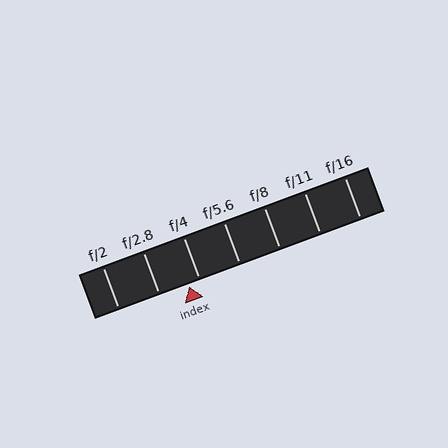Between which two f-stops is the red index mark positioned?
The index mark is between f/2.8 and f/4.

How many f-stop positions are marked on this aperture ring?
There are 7 f-stop positions marked.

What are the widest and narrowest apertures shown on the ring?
The widest aperture shown is f/2 and the narrowest is f/16.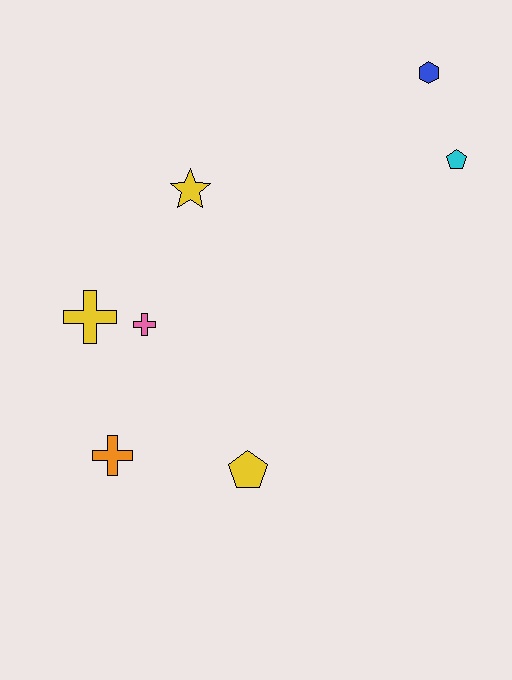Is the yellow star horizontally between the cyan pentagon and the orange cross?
Yes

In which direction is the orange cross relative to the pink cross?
The orange cross is below the pink cross.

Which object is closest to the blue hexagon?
The cyan pentagon is closest to the blue hexagon.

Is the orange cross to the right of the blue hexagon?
No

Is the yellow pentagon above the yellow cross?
No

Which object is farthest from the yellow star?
The yellow pentagon is farthest from the yellow star.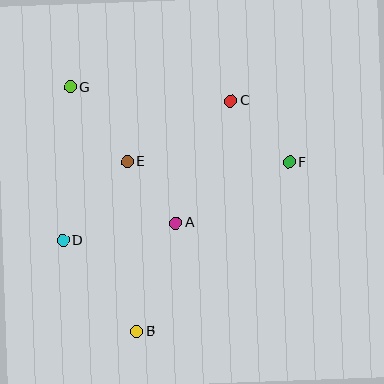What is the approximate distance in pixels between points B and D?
The distance between B and D is approximately 117 pixels.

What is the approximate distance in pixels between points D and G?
The distance between D and G is approximately 154 pixels.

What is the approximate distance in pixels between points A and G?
The distance between A and G is approximately 172 pixels.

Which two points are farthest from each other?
Points B and G are farthest from each other.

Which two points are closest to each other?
Points A and E are closest to each other.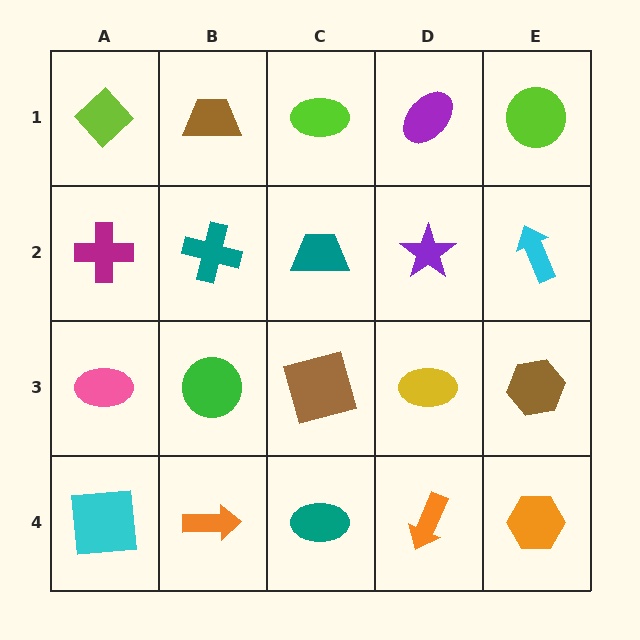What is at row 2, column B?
A teal cross.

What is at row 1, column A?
A lime diamond.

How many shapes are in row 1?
5 shapes.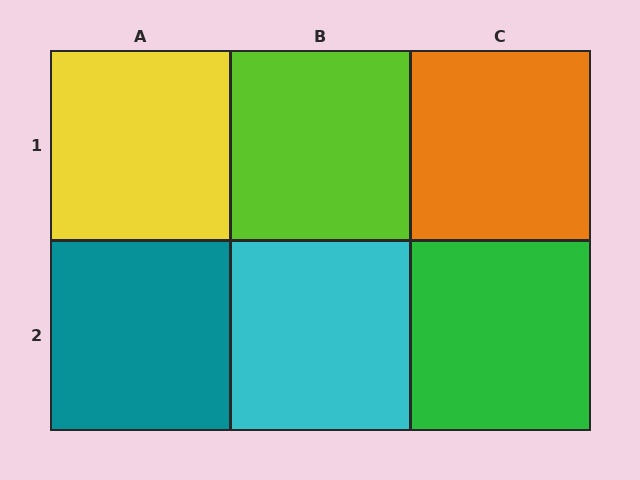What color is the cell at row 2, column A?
Teal.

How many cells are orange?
1 cell is orange.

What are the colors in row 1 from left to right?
Yellow, lime, orange.